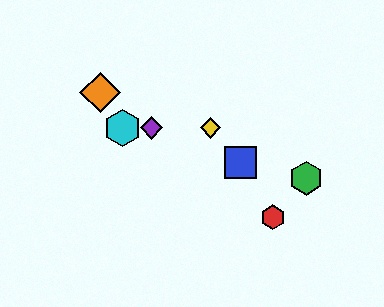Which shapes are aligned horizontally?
The yellow diamond, the purple diamond, the cyan hexagon are aligned horizontally.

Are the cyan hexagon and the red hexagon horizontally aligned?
No, the cyan hexagon is at y≈128 and the red hexagon is at y≈217.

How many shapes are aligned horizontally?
3 shapes (the yellow diamond, the purple diamond, the cyan hexagon) are aligned horizontally.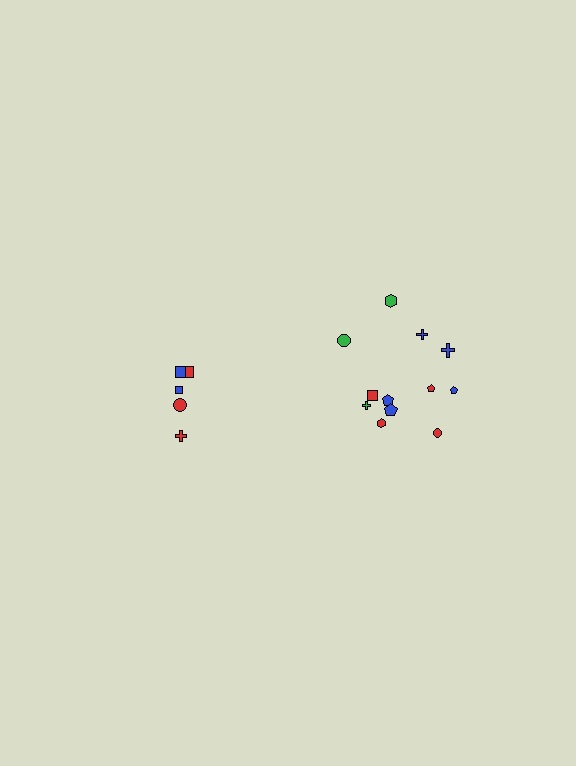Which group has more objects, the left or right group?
The right group.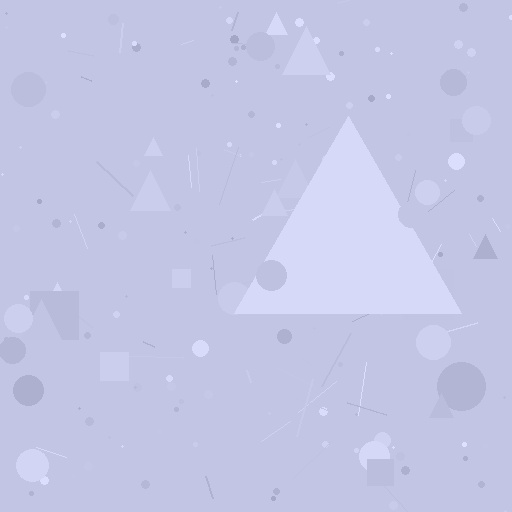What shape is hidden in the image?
A triangle is hidden in the image.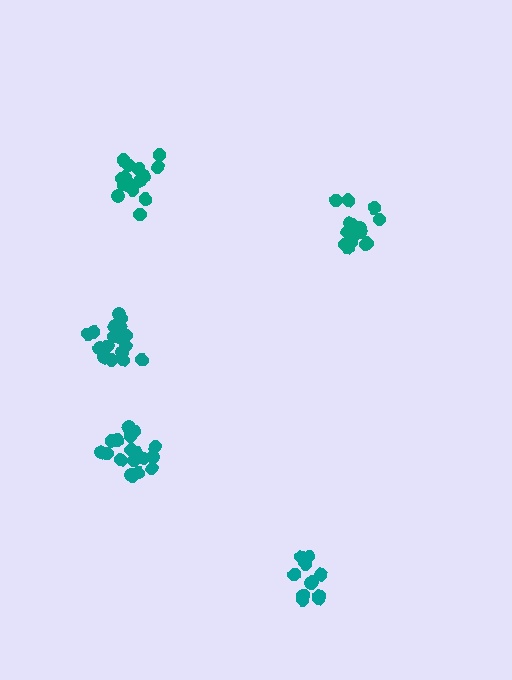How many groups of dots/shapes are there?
There are 5 groups.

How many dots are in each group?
Group 1: 15 dots, Group 2: 17 dots, Group 3: 19 dots, Group 4: 16 dots, Group 5: 13 dots (80 total).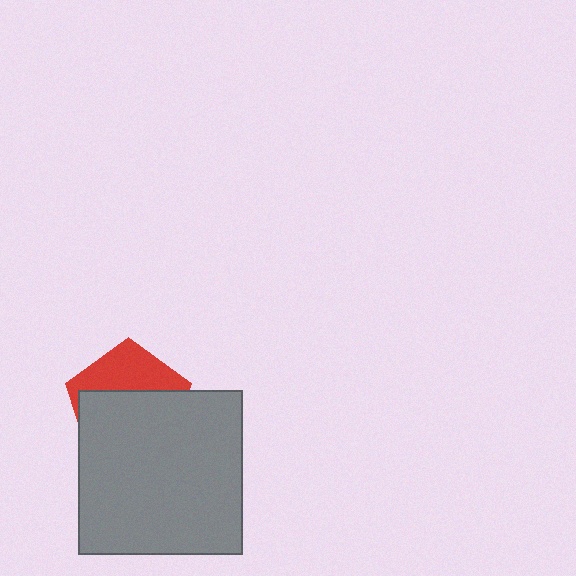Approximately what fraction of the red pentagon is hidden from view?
Roughly 63% of the red pentagon is hidden behind the gray square.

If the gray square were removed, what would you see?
You would see the complete red pentagon.